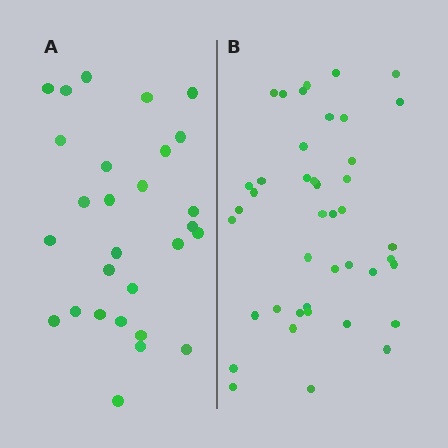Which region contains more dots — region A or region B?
Region B (the right region) has more dots.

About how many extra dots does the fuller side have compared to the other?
Region B has approximately 15 more dots than region A.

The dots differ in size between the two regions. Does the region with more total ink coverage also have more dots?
No. Region A has more total ink coverage because its dots are larger, but region B actually contains more individual dots. Total area can be misleading — the number of items is what matters here.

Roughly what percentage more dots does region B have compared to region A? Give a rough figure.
About 50% more.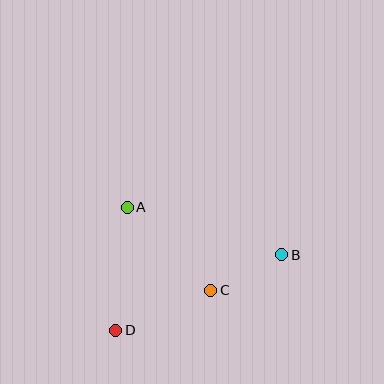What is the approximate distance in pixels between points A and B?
The distance between A and B is approximately 162 pixels.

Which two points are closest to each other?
Points B and C are closest to each other.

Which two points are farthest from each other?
Points B and D are farthest from each other.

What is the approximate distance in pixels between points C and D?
The distance between C and D is approximately 103 pixels.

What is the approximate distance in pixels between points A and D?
The distance between A and D is approximately 124 pixels.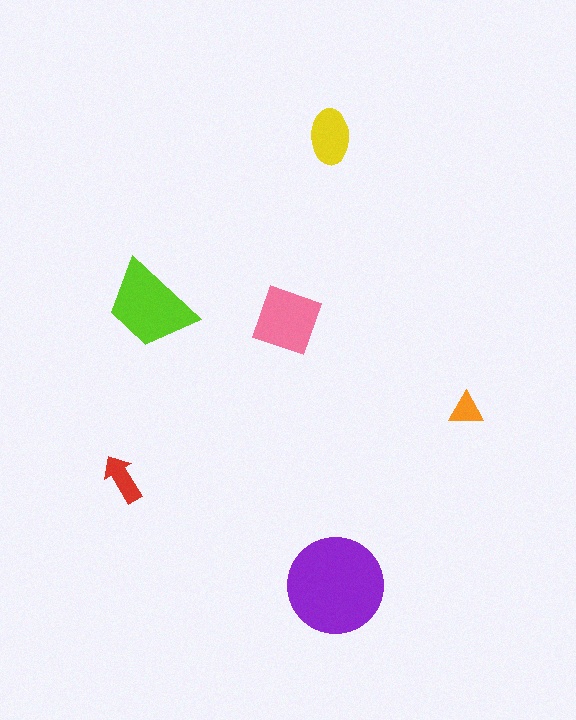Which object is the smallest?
The orange triangle.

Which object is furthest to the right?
The orange triangle is rightmost.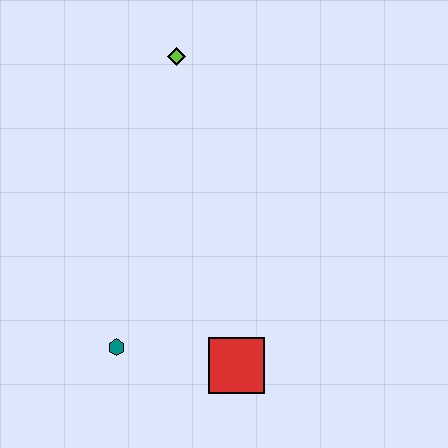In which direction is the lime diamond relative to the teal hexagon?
The lime diamond is above the teal hexagon.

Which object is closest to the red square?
The teal hexagon is closest to the red square.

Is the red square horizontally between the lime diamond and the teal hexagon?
No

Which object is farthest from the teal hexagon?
The lime diamond is farthest from the teal hexagon.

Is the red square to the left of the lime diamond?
No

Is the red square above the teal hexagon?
No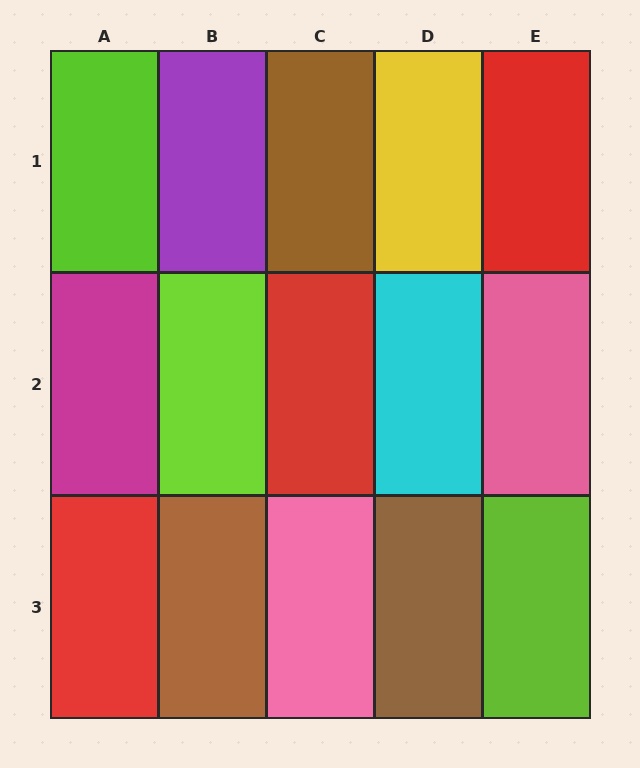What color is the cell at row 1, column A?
Lime.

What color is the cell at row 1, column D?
Yellow.